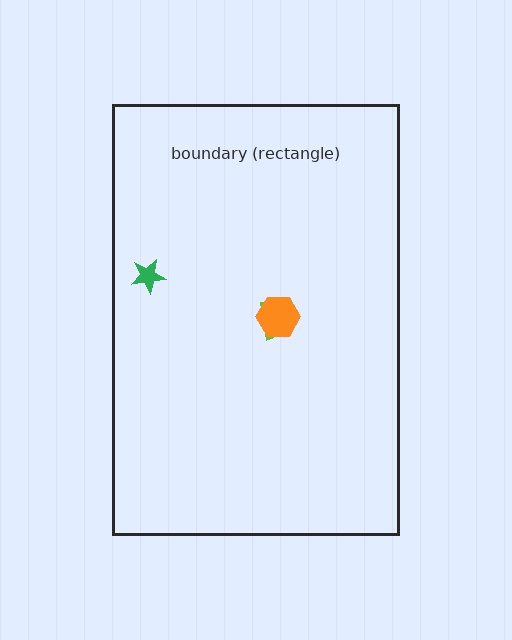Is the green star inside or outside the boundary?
Inside.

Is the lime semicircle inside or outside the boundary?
Inside.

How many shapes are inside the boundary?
3 inside, 0 outside.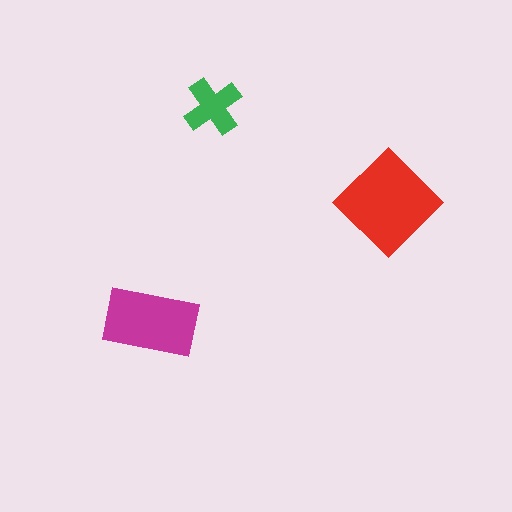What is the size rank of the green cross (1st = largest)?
3rd.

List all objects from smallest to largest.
The green cross, the magenta rectangle, the red diamond.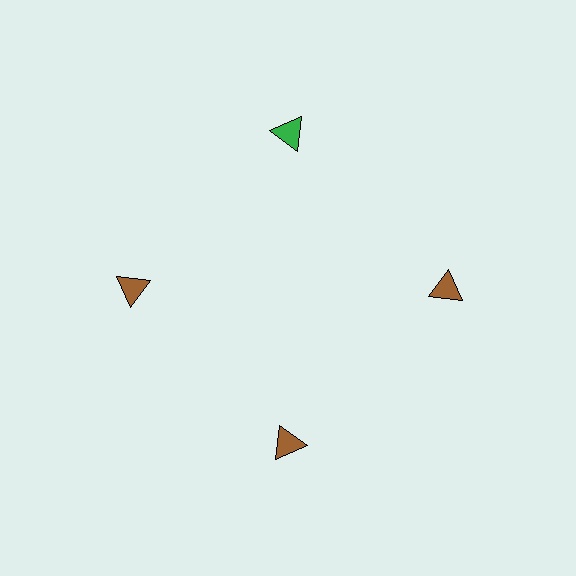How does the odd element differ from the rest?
It has a different color: green instead of brown.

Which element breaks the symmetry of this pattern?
The green triangle at roughly the 12 o'clock position breaks the symmetry. All other shapes are brown triangles.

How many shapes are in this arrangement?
There are 4 shapes arranged in a ring pattern.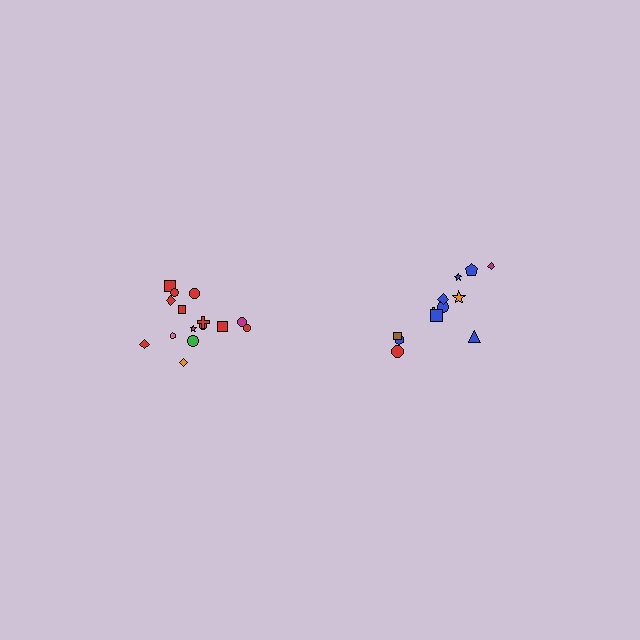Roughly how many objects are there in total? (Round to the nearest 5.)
Roughly 25 objects in total.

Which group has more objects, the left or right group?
The left group.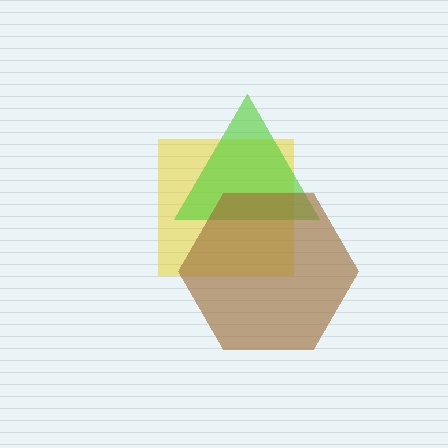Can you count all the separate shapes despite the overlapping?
Yes, there are 3 separate shapes.